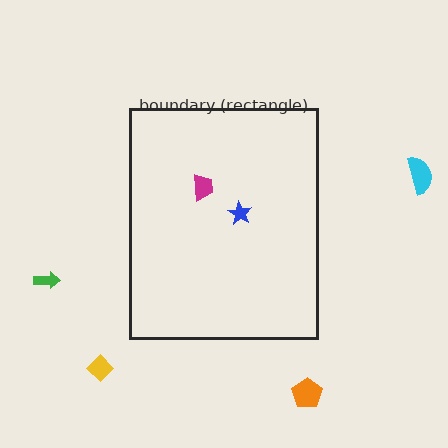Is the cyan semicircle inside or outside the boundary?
Outside.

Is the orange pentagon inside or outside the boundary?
Outside.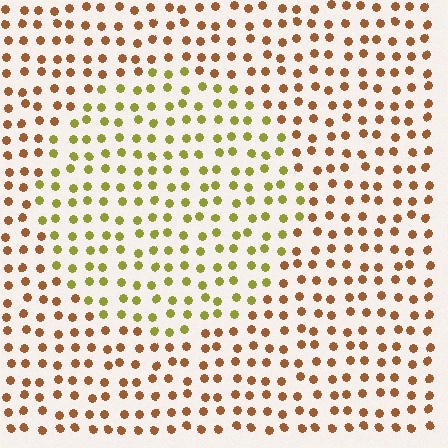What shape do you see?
I see a circle.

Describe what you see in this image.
The image is filled with small brown elements in a uniform arrangement. A circle-shaped region is visible where the elements are tinted to a slightly different hue, forming a subtle color boundary.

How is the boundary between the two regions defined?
The boundary is defined purely by a slight shift in hue (about 42 degrees). Spacing, size, and orientation are identical on both sides.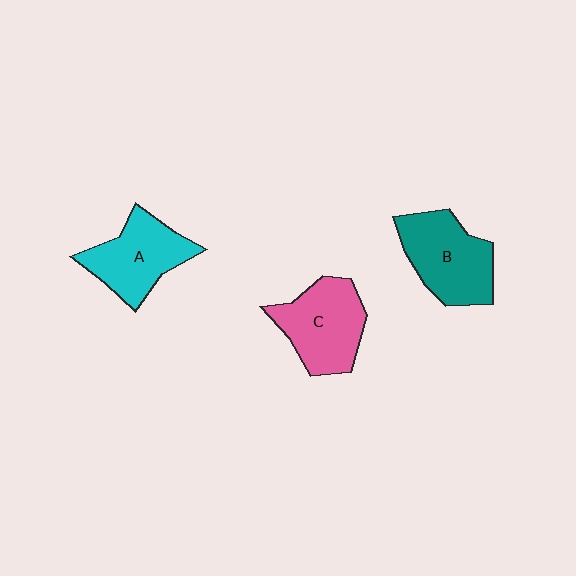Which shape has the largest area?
Shape B (teal).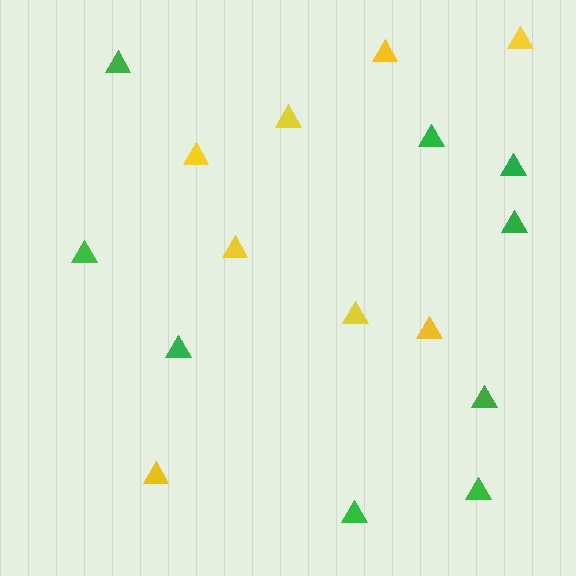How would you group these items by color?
There are 2 groups: one group of yellow triangles (8) and one group of green triangles (9).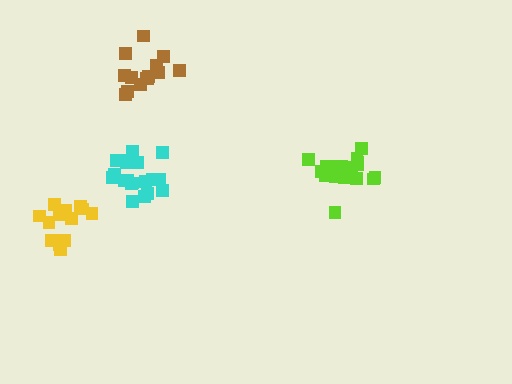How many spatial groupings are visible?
There are 4 spatial groupings.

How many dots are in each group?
Group 1: 20 dots, Group 2: 14 dots, Group 3: 20 dots, Group 4: 14 dots (68 total).